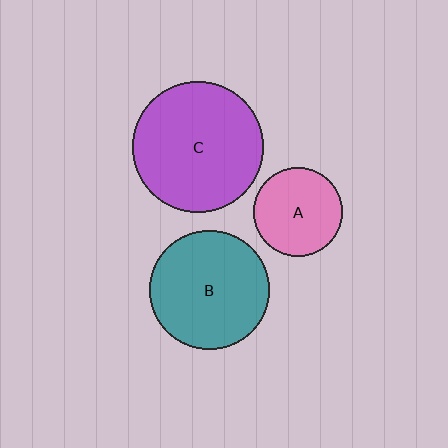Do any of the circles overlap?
No, none of the circles overlap.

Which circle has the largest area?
Circle C (purple).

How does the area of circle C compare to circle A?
Approximately 2.1 times.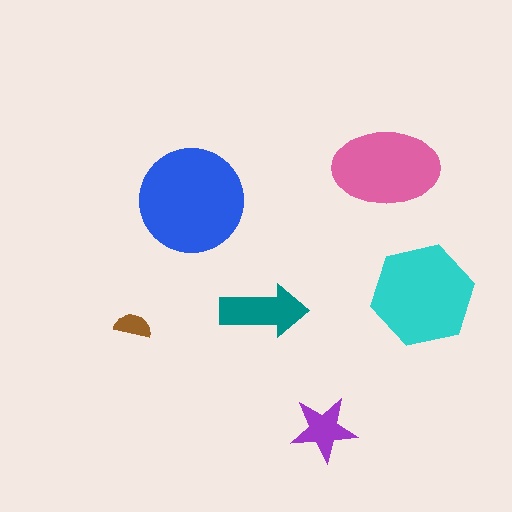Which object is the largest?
The blue circle.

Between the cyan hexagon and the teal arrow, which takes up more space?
The cyan hexagon.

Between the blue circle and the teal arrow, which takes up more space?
The blue circle.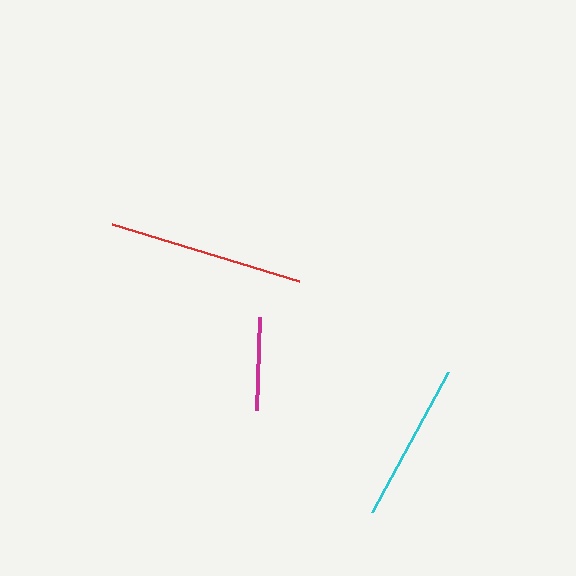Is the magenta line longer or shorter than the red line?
The red line is longer than the magenta line.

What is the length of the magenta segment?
The magenta segment is approximately 92 pixels long.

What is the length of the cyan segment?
The cyan segment is approximately 158 pixels long.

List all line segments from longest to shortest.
From longest to shortest: red, cyan, magenta.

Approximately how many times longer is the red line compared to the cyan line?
The red line is approximately 1.2 times the length of the cyan line.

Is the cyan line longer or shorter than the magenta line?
The cyan line is longer than the magenta line.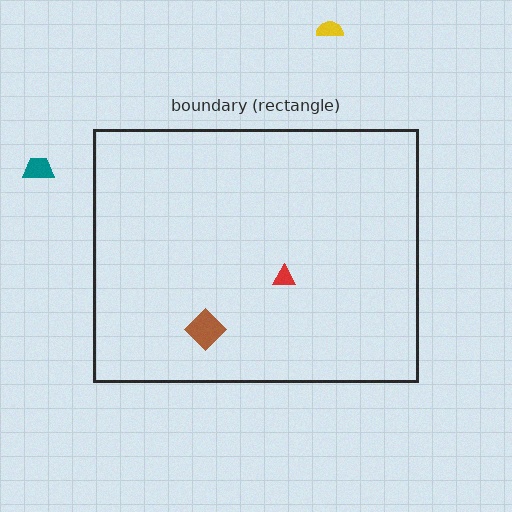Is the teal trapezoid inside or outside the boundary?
Outside.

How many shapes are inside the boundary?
2 inside, 2 outside.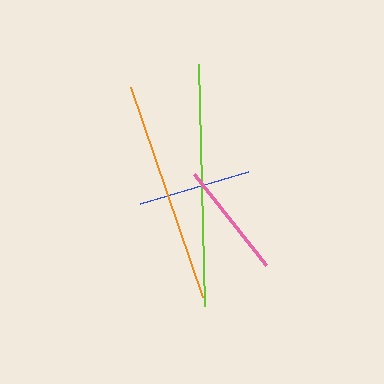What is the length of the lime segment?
The lime segment is approximately 241 pixels long.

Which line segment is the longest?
The lime line is the longest at approximately 241 pixels.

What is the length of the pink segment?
The pink segment is approximately 116 pixels long.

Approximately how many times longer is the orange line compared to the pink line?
The orange line is approximately 1.9 times the length of the pink line.